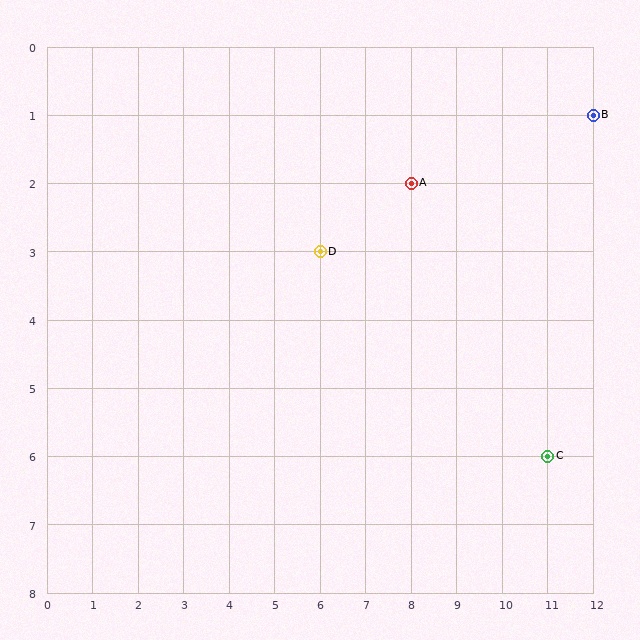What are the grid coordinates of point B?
Point B is at grid coordinates (12, 1).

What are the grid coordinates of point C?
Point C is at grid coordinates (11, 6).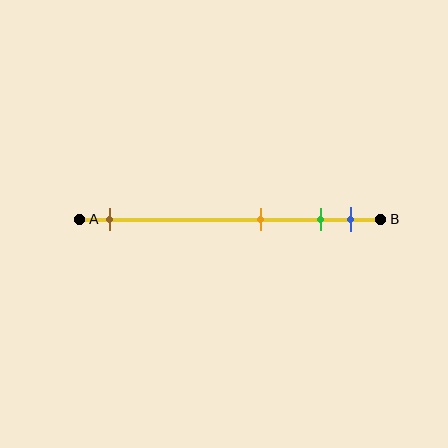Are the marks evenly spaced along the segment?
No, the marks are not evenly spaced.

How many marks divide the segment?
There are 4 marks dividing the segment.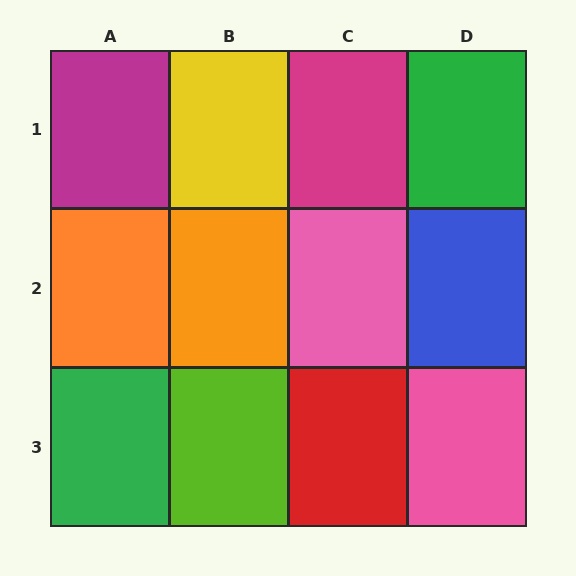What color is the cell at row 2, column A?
Orange.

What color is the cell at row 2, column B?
Orange.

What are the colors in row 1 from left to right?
Magenta, yellow, magenta, green.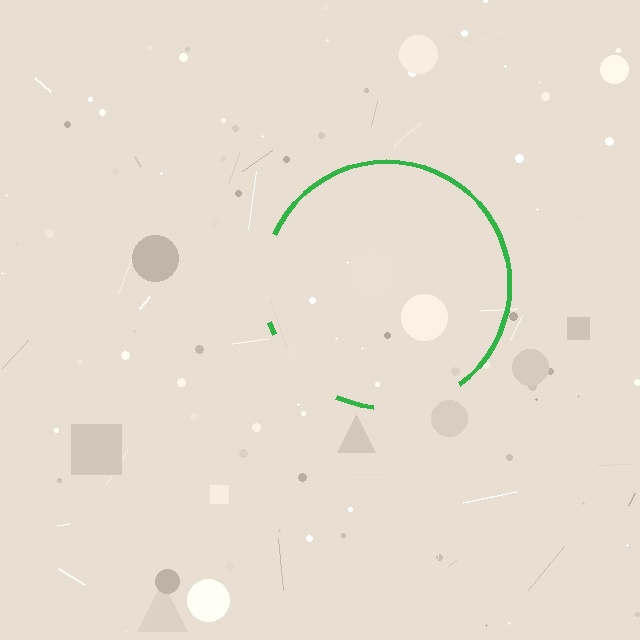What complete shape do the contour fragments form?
The contour fragments form a circle.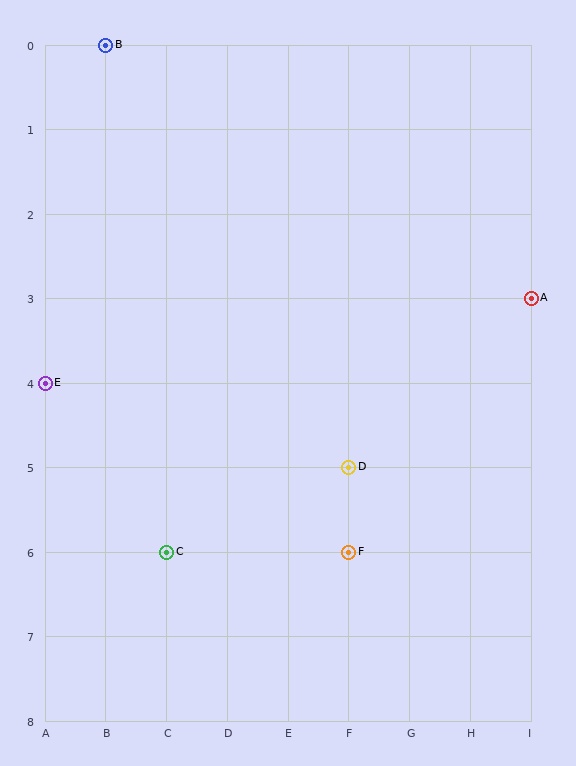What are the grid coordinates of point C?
Point C is at grid coordinates (C, 6).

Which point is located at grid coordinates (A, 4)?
Point E is at (A, 4).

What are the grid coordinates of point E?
Point E is at grid coordinates (A, 4).